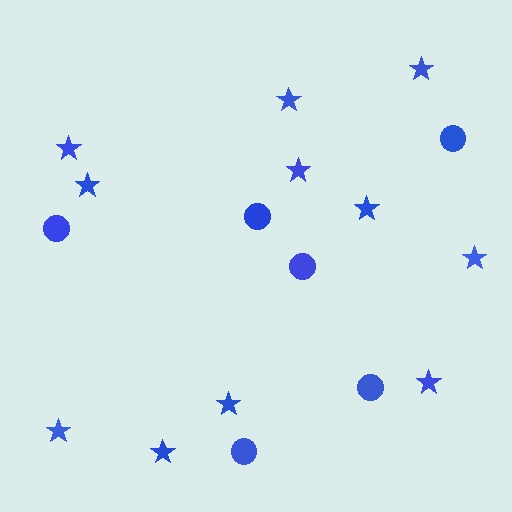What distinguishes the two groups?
There are 2 groups: one group of circles (6) and one group of stars (11).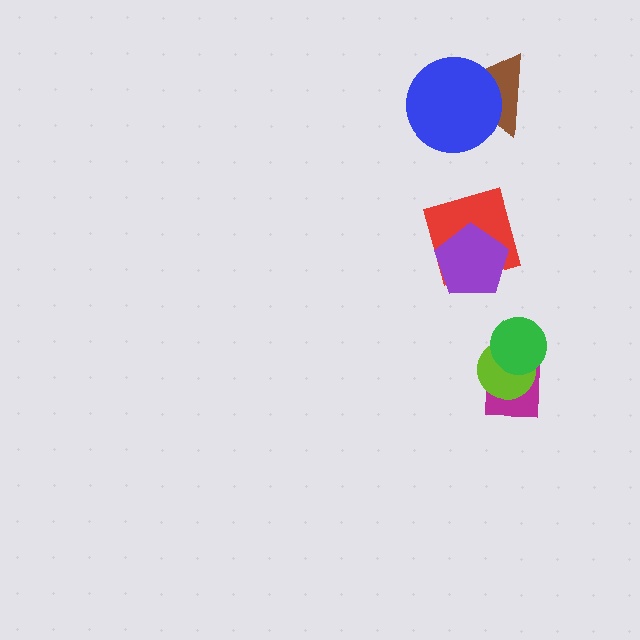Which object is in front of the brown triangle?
The blue circle is in front of the brown triangle.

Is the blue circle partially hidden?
No, no other shape covers it.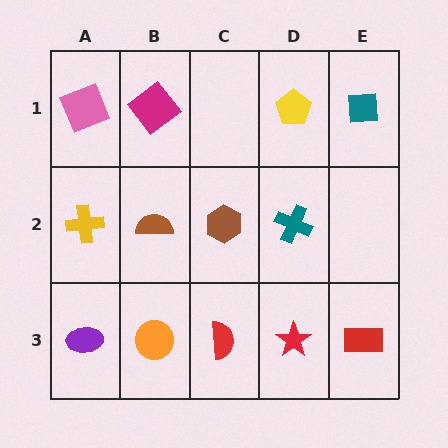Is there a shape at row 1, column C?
No, that cell is empty.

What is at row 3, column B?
An orange circle.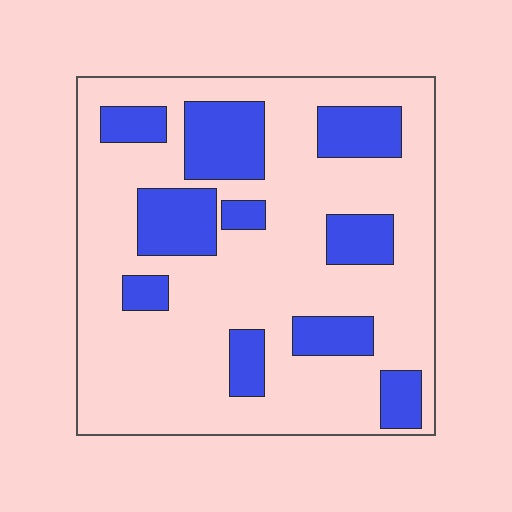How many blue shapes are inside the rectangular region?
10.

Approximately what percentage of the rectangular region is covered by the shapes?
Approximately 25%.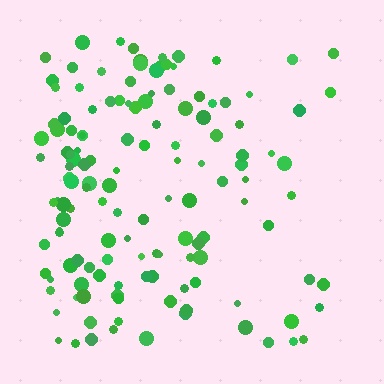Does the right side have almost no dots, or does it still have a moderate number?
Still a moderate number, just noticeably fewer than the left.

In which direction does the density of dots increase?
From right to left, with the left side densest.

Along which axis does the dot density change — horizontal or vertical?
Horizontal.